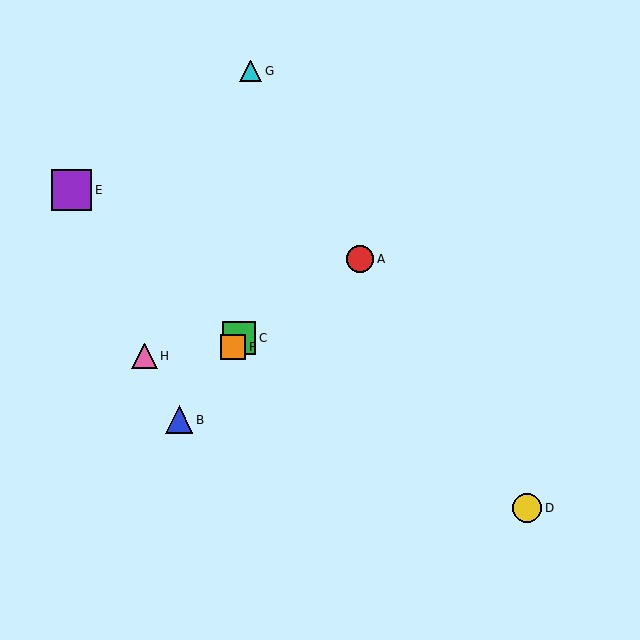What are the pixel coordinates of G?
Object G is at (251, 71).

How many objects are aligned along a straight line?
3 objects (B, C, F) are aligned along a straight line.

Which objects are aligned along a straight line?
Objects B, C, F are aligned along a straight line.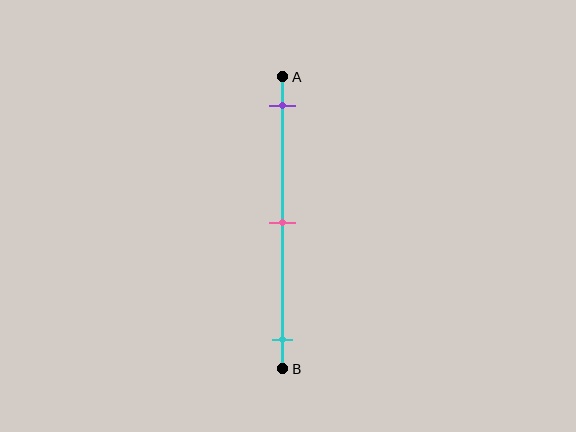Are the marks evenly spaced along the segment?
Yes, the marks are approximately evenly spaced.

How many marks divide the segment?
There are 3 marks dividing the segment.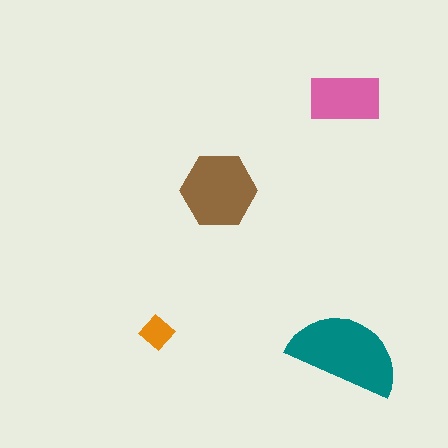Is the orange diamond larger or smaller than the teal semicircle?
Smaller.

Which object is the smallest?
The orange diamond.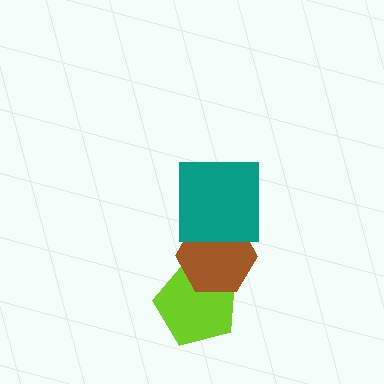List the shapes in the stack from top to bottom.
From top to bottom: the teal square, the brown hexagon, the lime pentagon.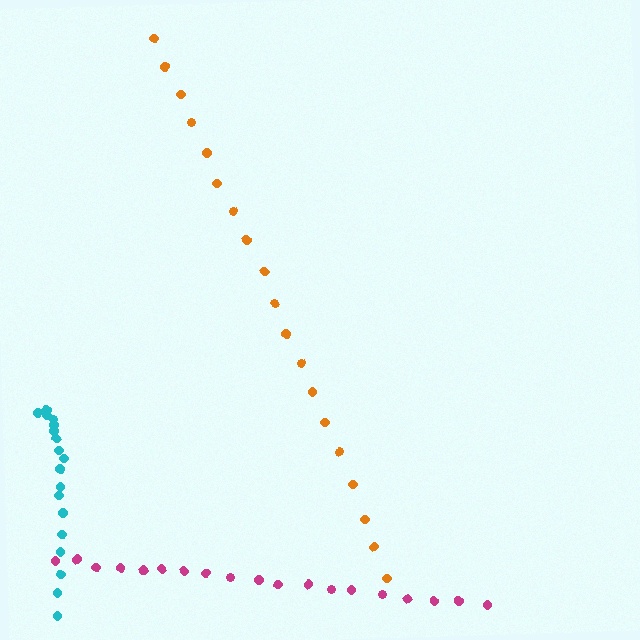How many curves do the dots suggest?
There are 3 distinct paths.